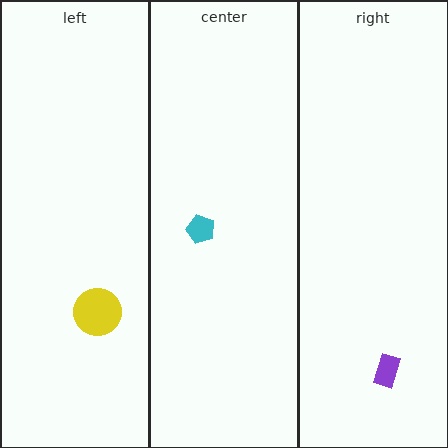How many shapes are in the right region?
1.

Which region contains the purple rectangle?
The right region.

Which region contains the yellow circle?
The left region.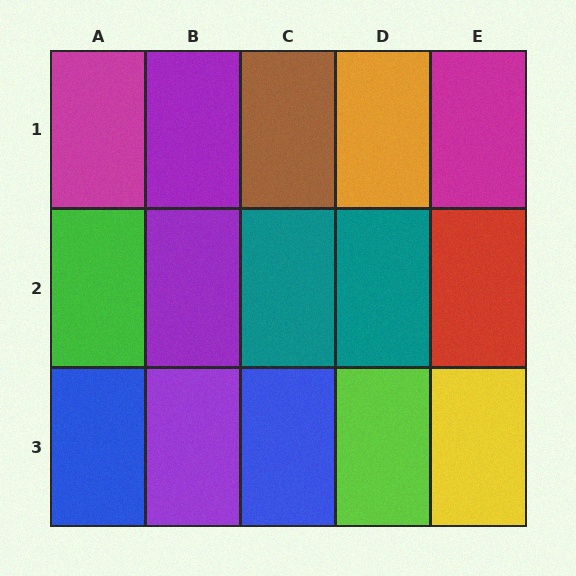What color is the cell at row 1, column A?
Magenta.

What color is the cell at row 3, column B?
Purple.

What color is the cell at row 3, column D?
Lime.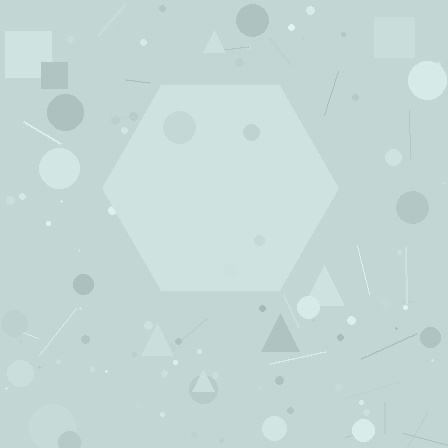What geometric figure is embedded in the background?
A hexagon is embedded in the background.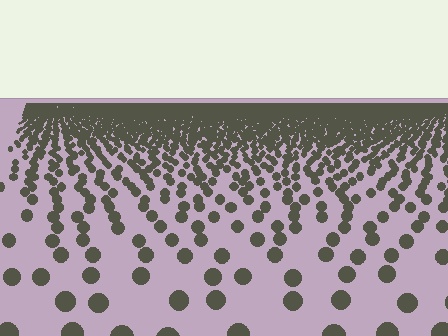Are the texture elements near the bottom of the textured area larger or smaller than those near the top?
Larger. Near the bottom, elements are closer to the viewer and appear at a bigger on-screen size.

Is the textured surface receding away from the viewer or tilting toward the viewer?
The surface is receding away from the viewer. Texture elements get smaller and denser toward the top.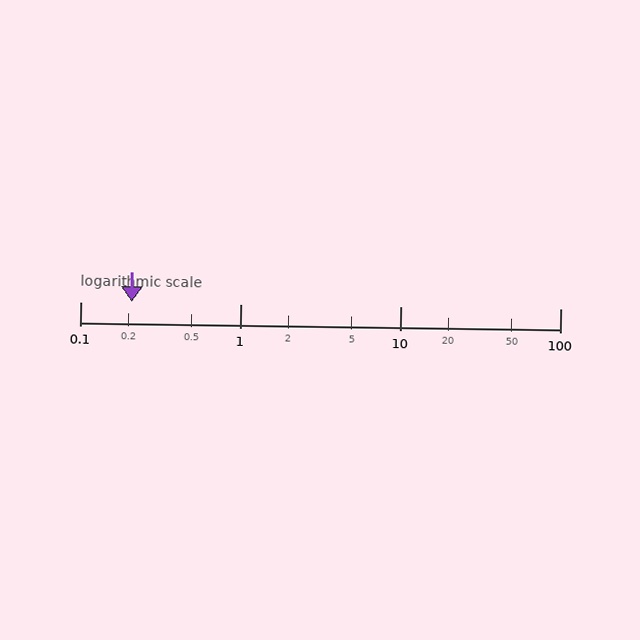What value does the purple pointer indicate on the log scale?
The pointer indicates approximately 0.21.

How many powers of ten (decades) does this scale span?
The scale spans 3 decades, from 0.1 to 100.